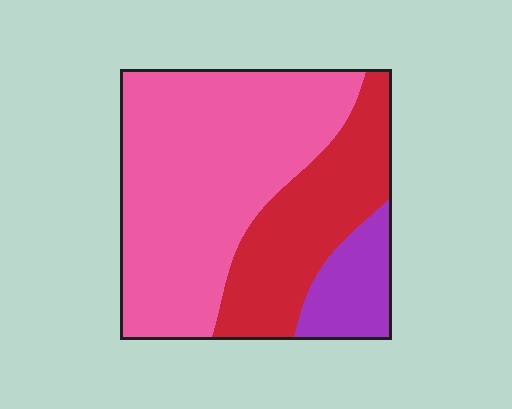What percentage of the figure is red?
Red takes up about one quarter (1/4) of the figure.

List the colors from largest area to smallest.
From largest to smallest: pink, red, purple.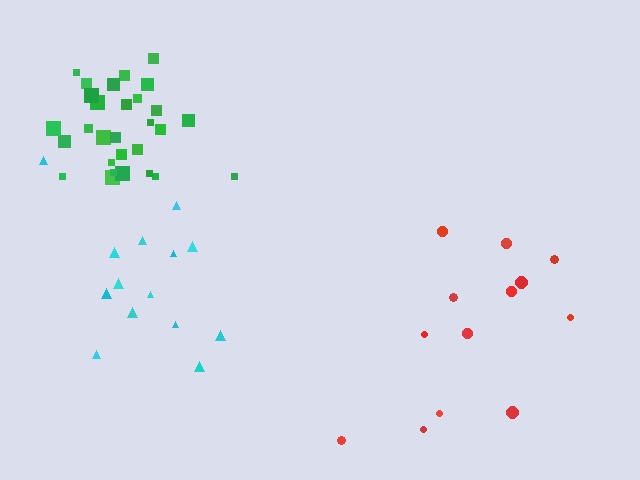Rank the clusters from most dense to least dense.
green, red, cyan.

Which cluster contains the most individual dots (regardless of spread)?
Green (29).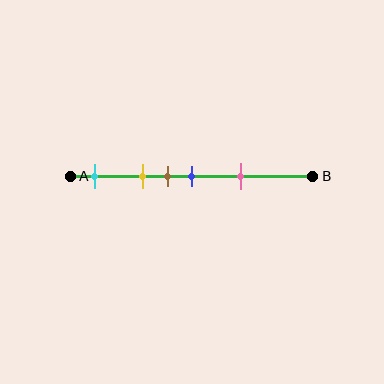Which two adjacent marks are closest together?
The brown and blue marks are the closest adjacent pair.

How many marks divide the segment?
There are 5 marks dividing the segment.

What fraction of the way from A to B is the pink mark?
The pink mark is approximately 70% (0.7) of the way from A to B.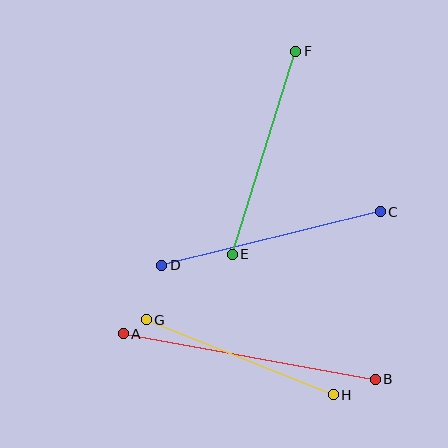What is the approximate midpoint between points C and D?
The midpoint is at approximately (271, 239) pixels.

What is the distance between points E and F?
The distance is approximately 212 pixels.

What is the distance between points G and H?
The distance is approximately 201 pixels.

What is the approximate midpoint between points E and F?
The midpoint is at approximately (264, 153) pixels.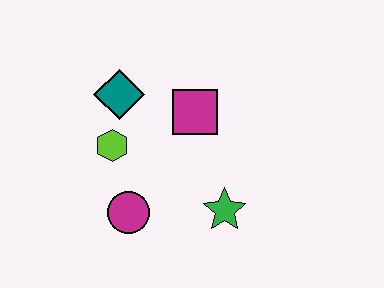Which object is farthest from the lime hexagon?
The green star is farthest from the lime hexagon.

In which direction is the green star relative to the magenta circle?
The green star is to the right of the magenta circle.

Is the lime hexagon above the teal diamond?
No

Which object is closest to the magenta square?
The teal diamond is closest to the magenta square.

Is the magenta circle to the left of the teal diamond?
No